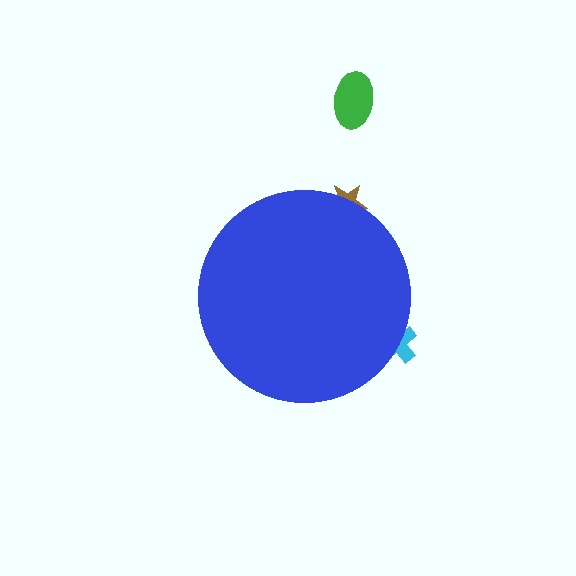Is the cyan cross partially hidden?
Yes, the cyan cross is partially hidden behind the blue circle.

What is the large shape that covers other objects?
A blue circle.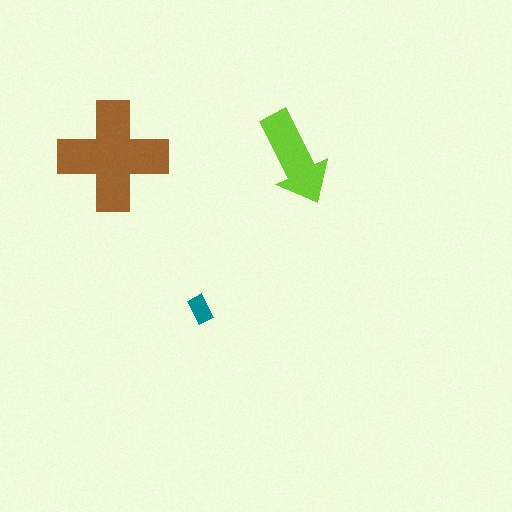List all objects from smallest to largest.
The teal rectangle, the lime arrow, the brown cross.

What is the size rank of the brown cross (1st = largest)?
1st.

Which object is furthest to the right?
The lime arrow is rightmost.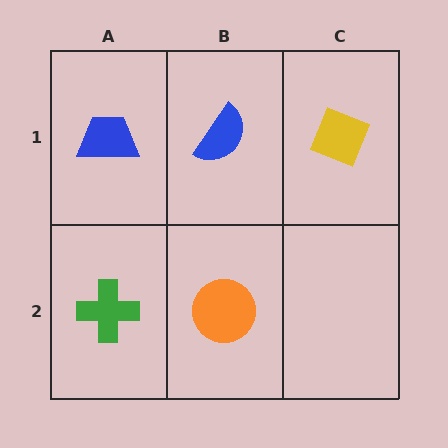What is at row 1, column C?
A yellow diamond.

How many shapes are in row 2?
2 shapes.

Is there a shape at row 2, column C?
No, that cell is empty.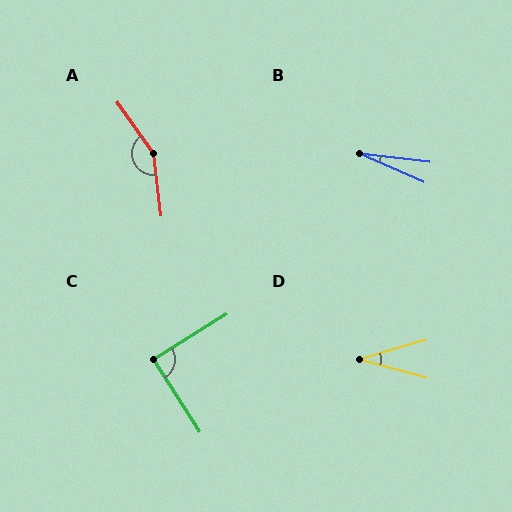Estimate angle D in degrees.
Approximately 31 degrees.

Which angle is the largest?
A, at approximately 152 degrees.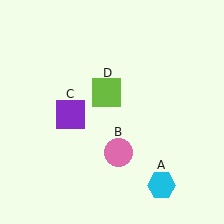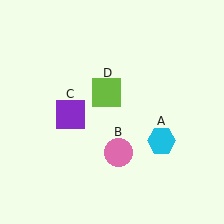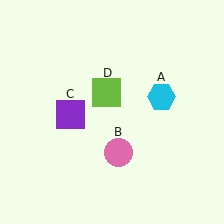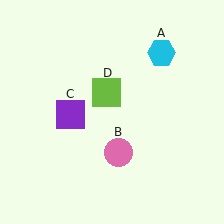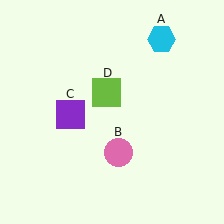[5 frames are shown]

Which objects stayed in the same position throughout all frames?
Pink circle (object B) and purple square (object C) and lime square (object D) remained stationary.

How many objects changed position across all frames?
1 object changed position: cyan hexagon (object A).